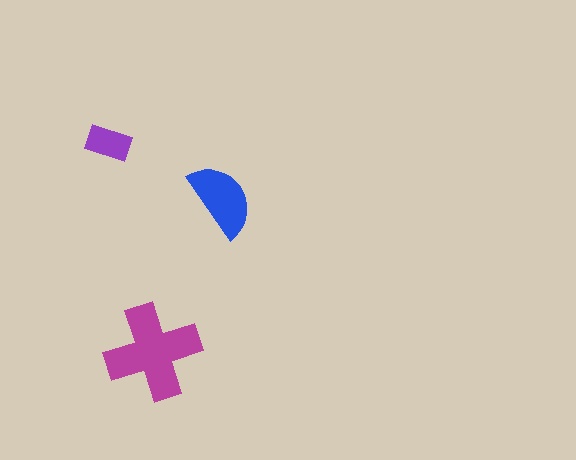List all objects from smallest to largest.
The purple rectangle, the blue semicircle, the magenta cross.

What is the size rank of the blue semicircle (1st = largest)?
2nd.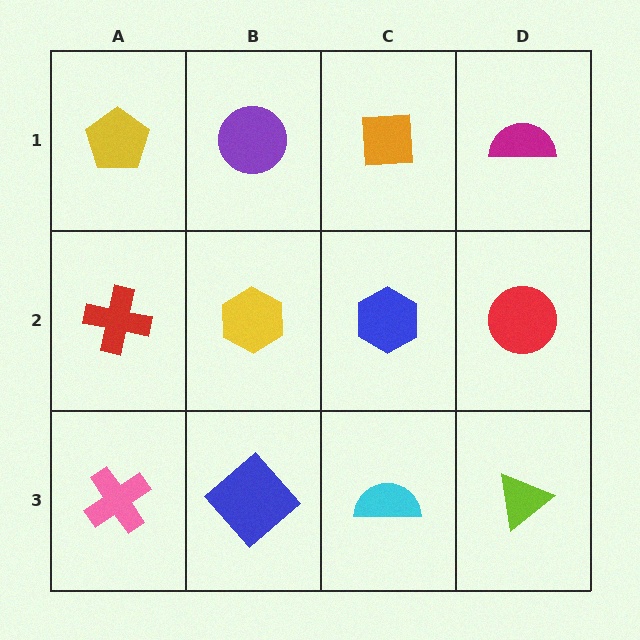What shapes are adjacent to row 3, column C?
A blue hexagon (row 2, column C), a blue diamond (row 3, column B), a lime triangle (row 3, column D).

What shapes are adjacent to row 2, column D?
A magenta semicircle (row 1, column D), a lime triangle (row 3, column D), a blue hexagon (row 2, column C).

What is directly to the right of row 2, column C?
A red circle.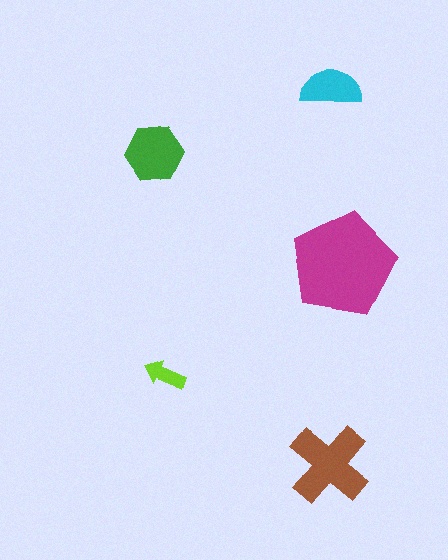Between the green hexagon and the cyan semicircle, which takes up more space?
The green hexagon.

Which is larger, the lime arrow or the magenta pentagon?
The magenta pentagon.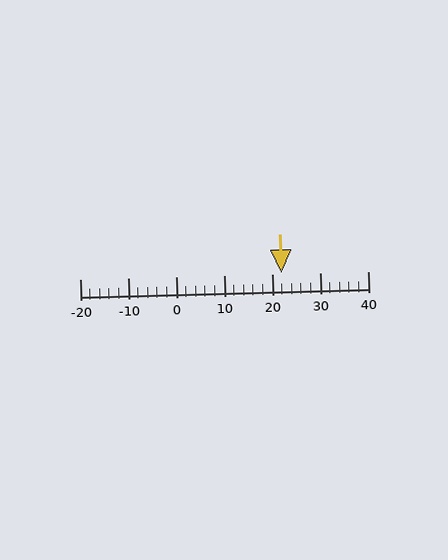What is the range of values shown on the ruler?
The ruler shows values from -20 to 40.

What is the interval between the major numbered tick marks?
The major tick marks are spaced 10 units apart.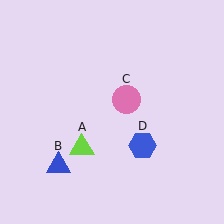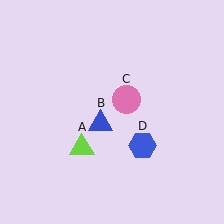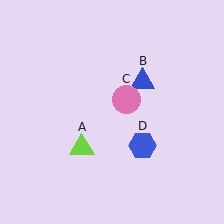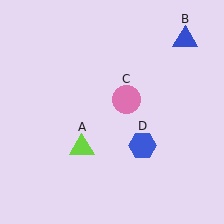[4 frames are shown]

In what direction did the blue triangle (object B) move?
The blue triangle (object B) moved up and to the right.